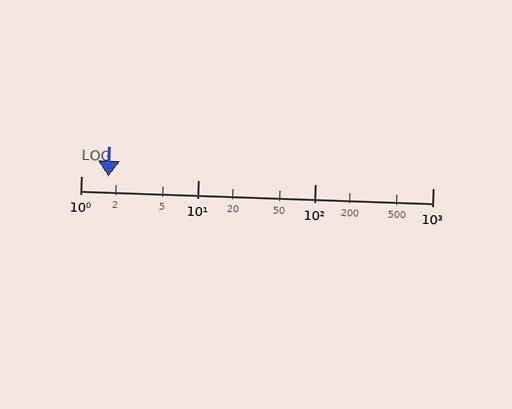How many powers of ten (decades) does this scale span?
The scale spans 3 decades, from 1 to 1000.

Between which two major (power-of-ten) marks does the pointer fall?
The pointer is between 1 and 10.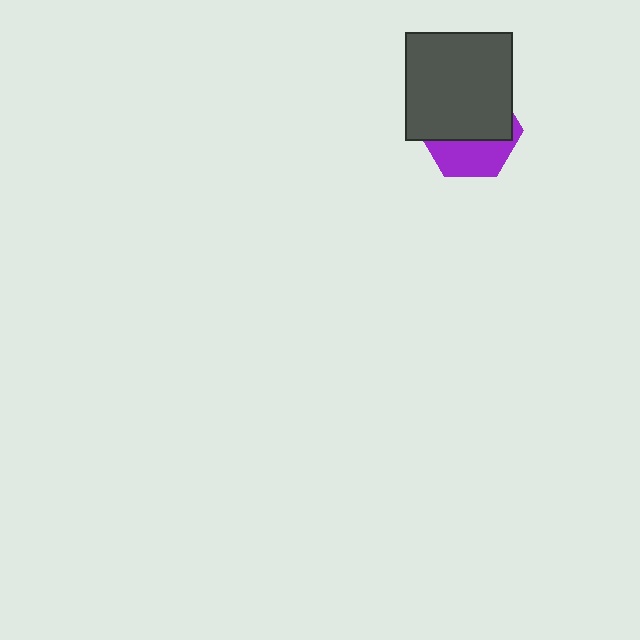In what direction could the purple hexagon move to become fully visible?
The purple hexagon could move down. That would shift it out from behind the dark gray square entirely.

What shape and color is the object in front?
The object in front is a dark gray square.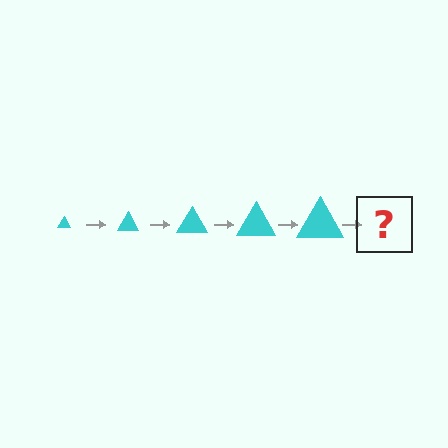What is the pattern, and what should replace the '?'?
The pattern is that the triangle gets progressively larger each step. The '?' should be a cyan triangle, larger than the previous one.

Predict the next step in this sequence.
The next step is a cyan triangle, larger than the previous one.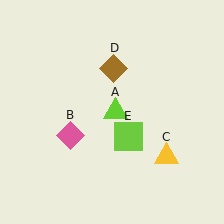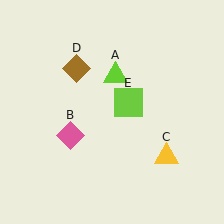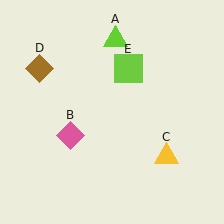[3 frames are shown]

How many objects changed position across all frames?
3 objects changed position: lime triangle (object A), brown diamond (object D), lime square (object E).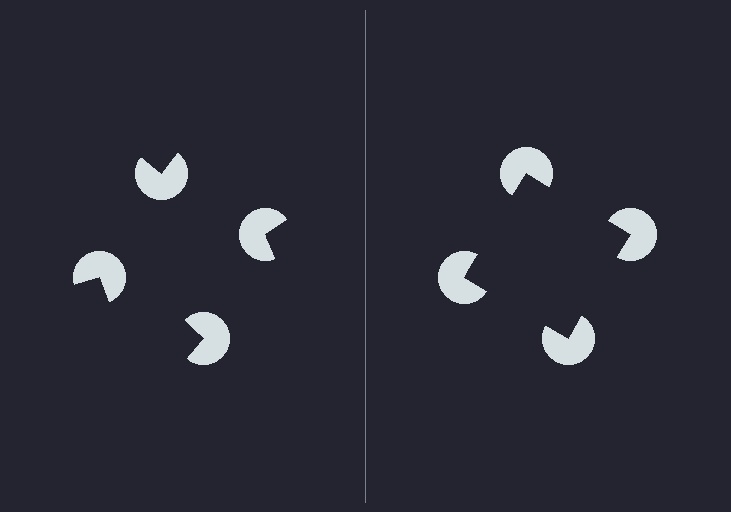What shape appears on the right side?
An illusory square.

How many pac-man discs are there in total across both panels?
8 — 4 on each side.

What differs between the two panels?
The pac-man discs are positioned identically on both sides; only the wedge orientations differ. On the right they align to a square; on the left they are misaligned.